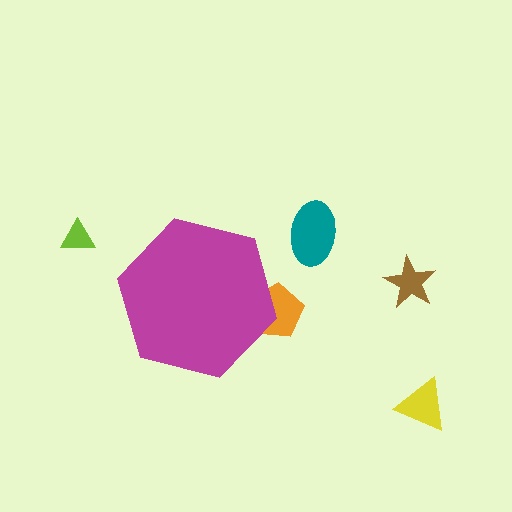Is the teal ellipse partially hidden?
No, the teal ellipse is fully visible.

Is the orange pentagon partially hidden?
Yes, the orange pentagon is partially hidden behind the magenta hexagon.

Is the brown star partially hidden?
No, the brown star is fully visible.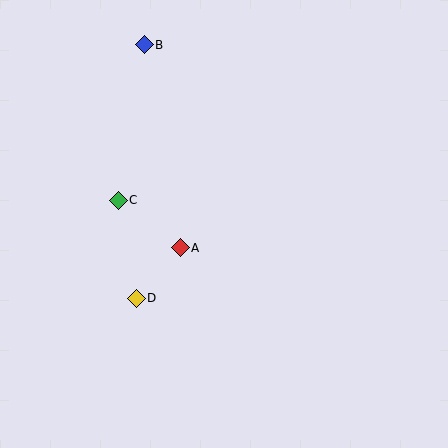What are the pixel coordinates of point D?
Point D is at (136, 298).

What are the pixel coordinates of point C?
Point C is at (118, 200).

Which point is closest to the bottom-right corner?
Point A is closest to the bottom-right corner.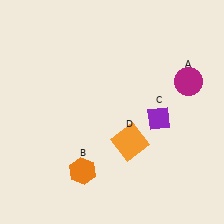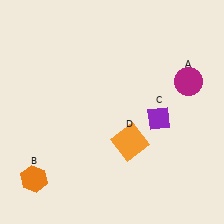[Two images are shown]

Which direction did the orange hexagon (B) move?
The orange hexagon (B) moved left.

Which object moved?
The orange hexagon (B) moved left.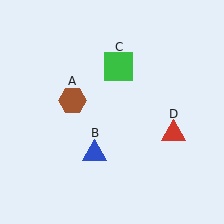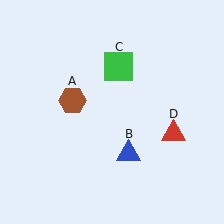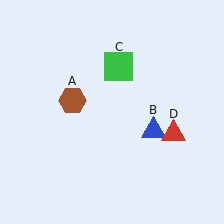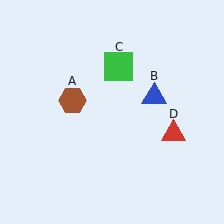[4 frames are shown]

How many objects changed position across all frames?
1 object changed position: blue triangle (object B).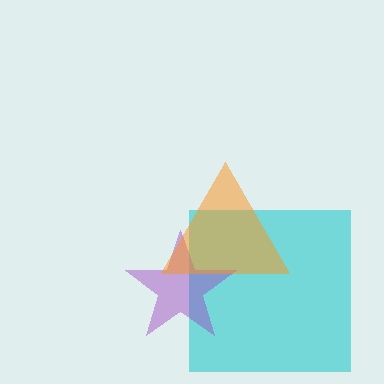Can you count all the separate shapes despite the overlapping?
Yes, there are 3 separate shapes.